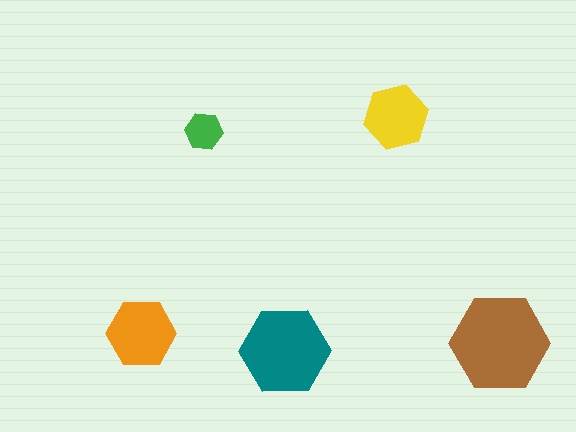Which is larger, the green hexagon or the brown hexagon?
The brown one.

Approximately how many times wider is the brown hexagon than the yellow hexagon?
About 1.5 times wider.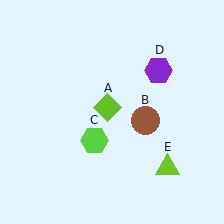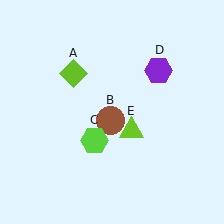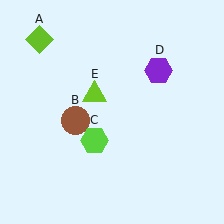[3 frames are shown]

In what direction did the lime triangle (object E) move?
The lime triangle (object E) moved up and to the left.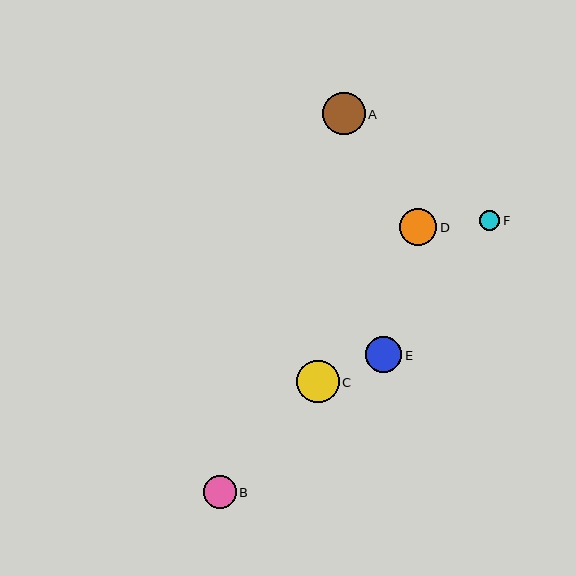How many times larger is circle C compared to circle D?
Circle C is approximately 1.1 times the size of circle D.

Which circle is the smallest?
Circle F is the smallest with a size of approximately 20 pixels.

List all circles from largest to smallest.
From largest to smallest: A, C, D, E, B, F.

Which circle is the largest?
Circle A is the largest with a size of approximately 43 pixels.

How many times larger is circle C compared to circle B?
Circle C is approximately 1.3 times the size of circle B.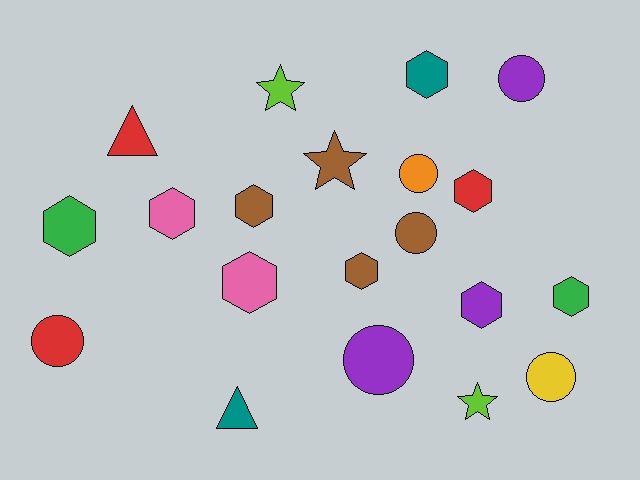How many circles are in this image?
There are 6 circles.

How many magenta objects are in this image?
There are no magenta objects.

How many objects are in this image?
There are 20 objects.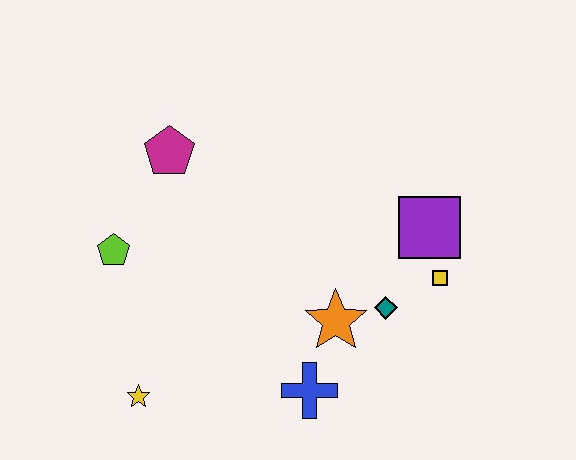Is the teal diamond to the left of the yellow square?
Yes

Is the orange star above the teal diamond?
No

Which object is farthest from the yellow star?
The purple square is farthest from the yellow star.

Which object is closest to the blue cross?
The orange star is closest to the blue cross.